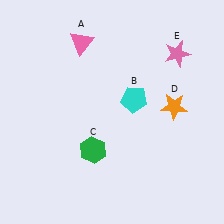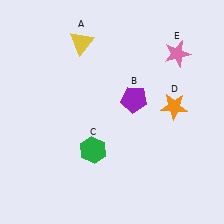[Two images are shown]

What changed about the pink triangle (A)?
In Image 1, A is pink. In Image 2, it changed to yellow.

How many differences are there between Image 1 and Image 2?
There are 2 differences between the two images.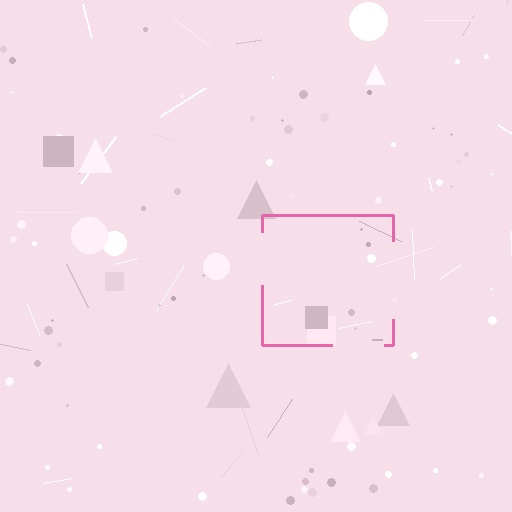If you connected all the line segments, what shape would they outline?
They would outline a square.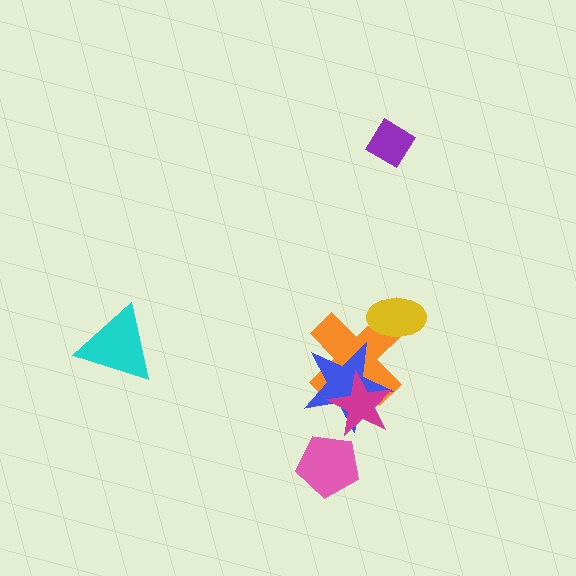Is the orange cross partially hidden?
Yes, it is partially covered by another shape.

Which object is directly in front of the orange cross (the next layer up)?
The blue star is directly in front of the orange cross.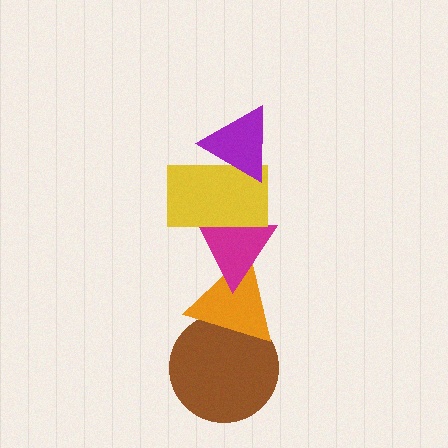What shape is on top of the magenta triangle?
The yellow rectangle is on top of the magenta triangle.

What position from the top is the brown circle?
The brown circle is 5th from the top.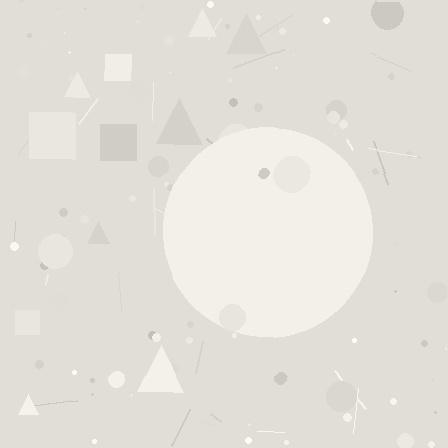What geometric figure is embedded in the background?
A circle is embedded in the background.